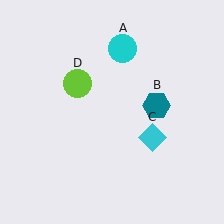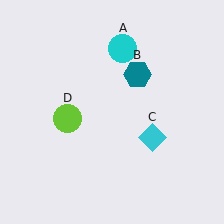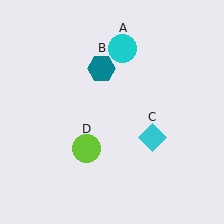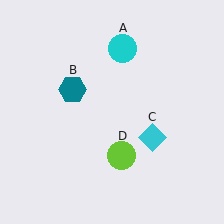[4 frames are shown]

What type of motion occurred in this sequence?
The teal hexagon (object B), lime circle (object D) rotated counterclockwise around the center of the scene.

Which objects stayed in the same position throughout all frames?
Cyan circle (object A) and cyan diamond (object C) remained stationary.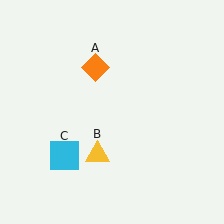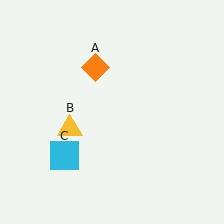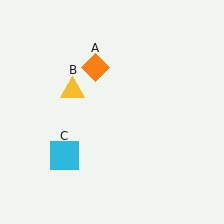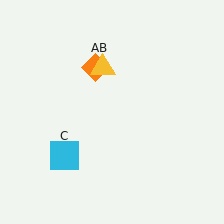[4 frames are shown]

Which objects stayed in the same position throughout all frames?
Orange diamond (object A) and cyan square (object C) remained stationary.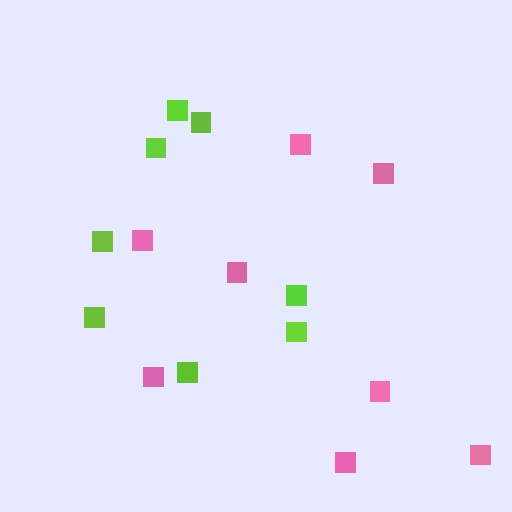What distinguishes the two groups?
There are 2 groups: one group of pink squares (8) and one group of lime squares (8).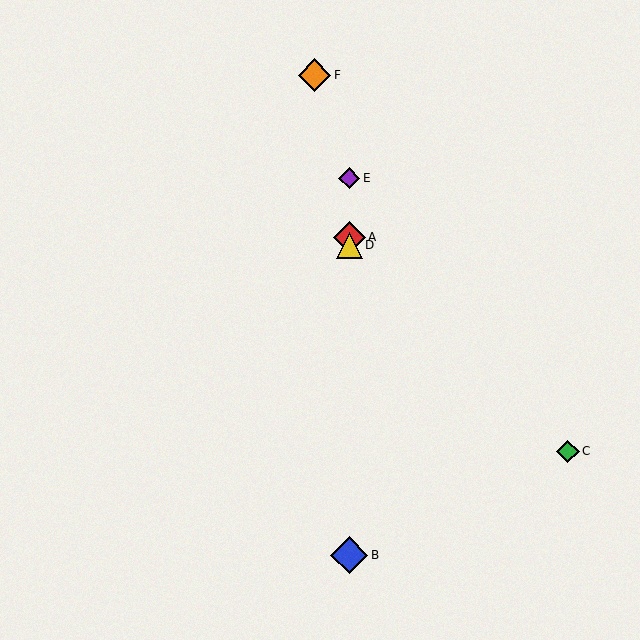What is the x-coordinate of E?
Object E is at x≈349.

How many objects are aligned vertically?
4 objects (A, B, D, E) are aligned vertically.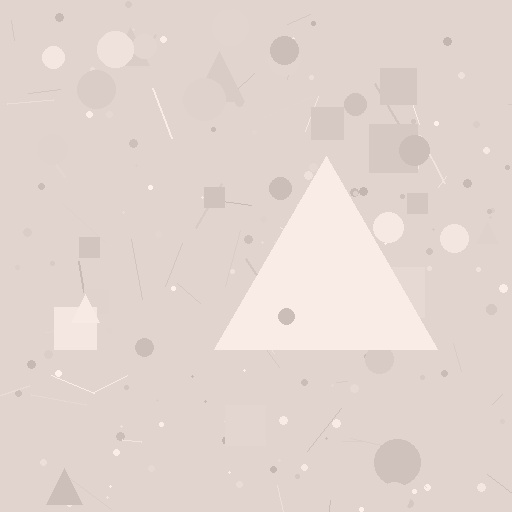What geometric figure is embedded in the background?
A triangle is embedded in the background.